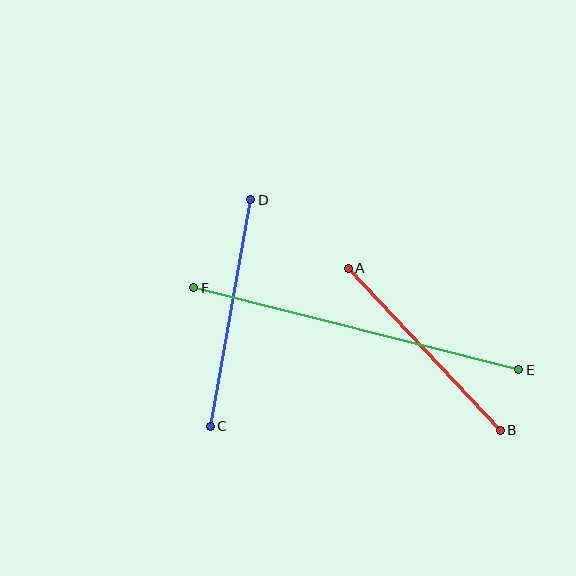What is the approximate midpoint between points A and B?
The midpoint is at approximately (424, 349) pixels.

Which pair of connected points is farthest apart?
Points E and F are farthest apart.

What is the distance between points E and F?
The distance is approximately 335 pixels.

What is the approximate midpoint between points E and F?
The midpoint is at approximately (356, 329) pixels.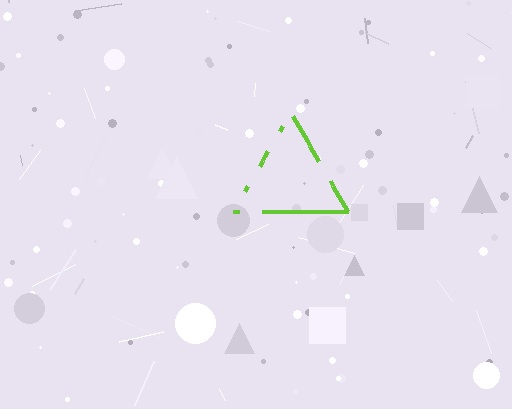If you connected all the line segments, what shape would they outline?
They would outline a triangle.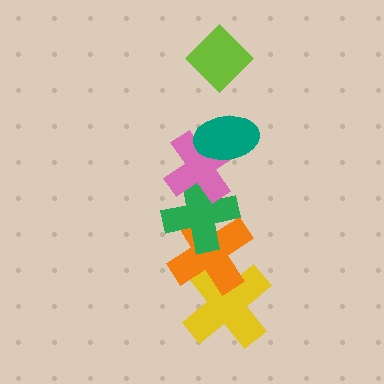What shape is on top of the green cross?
The pink cross is on top of the green cross.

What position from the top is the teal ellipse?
The teal ellipse is 2nd from the top.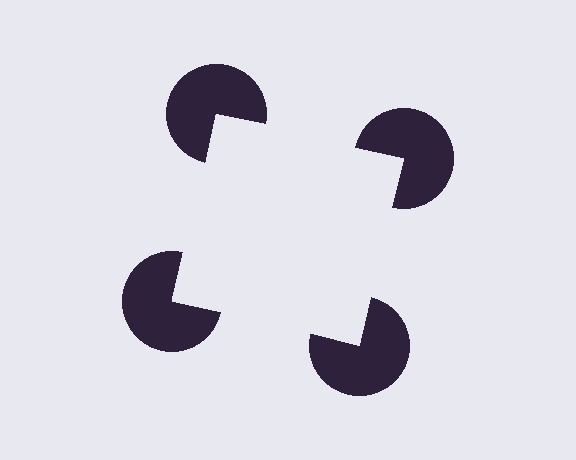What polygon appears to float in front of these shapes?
An illusory square — its edges are inferred from the aligned wedge cuts in the pac-man discs, not physically drawn.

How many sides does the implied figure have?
4 sides.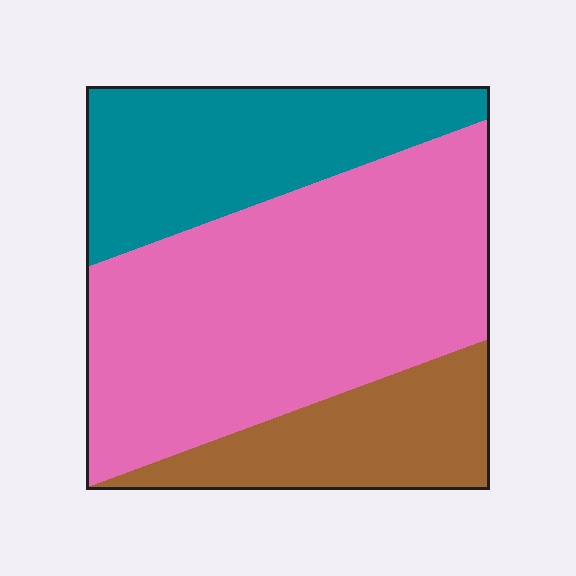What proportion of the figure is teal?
Teal takes up between a sixth and a third of the figure.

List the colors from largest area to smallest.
From largest to smallest: pink, teal, brown.